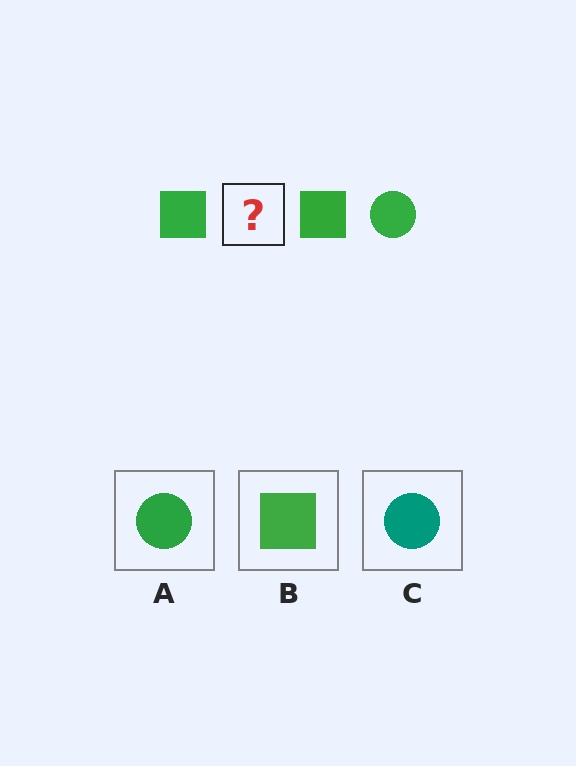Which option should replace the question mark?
Option A.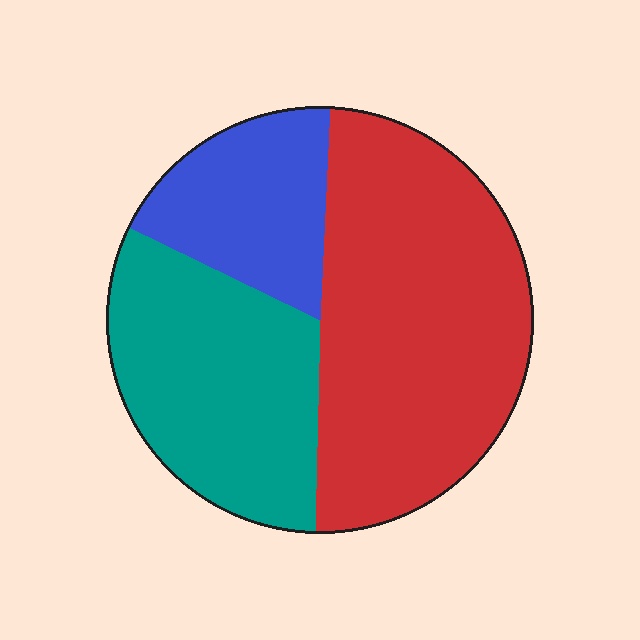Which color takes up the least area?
Blue, at roughly 20%.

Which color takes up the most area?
Red, at roughly 50%.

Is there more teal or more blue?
Teal.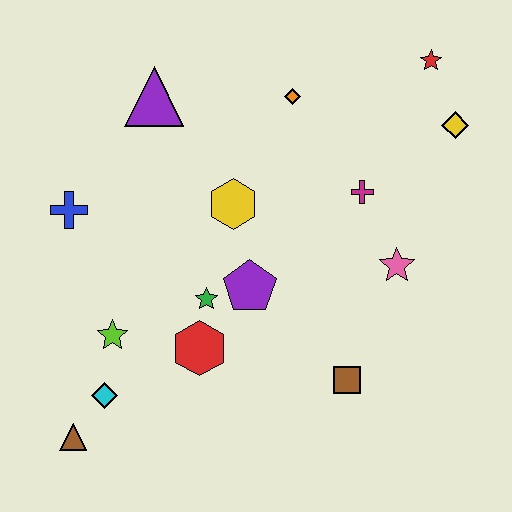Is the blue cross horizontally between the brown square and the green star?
No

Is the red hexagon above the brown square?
Yes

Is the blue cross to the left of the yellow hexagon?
Yes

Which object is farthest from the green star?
The red star is farthest from the green star.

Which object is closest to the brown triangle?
The cyan diamond is closest to the brown triangle.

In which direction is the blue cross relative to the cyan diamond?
The blue cross is above the cyan diamond.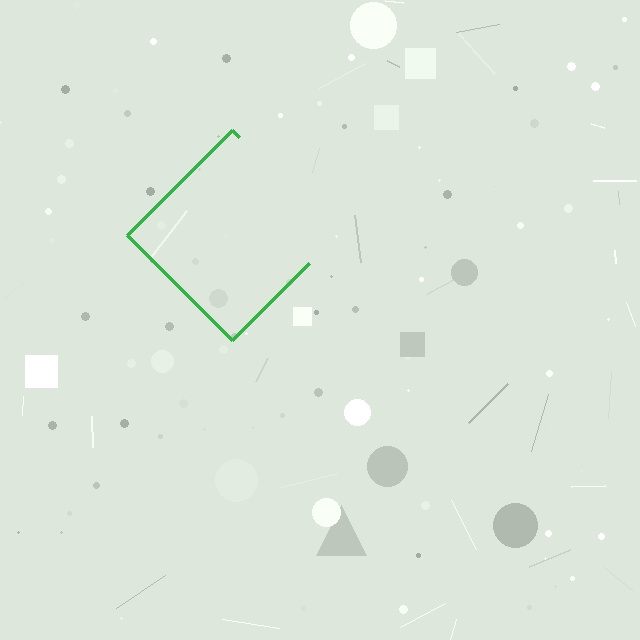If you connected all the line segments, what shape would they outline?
They would outline a diamond.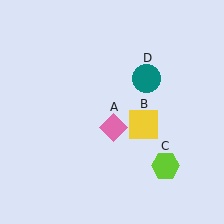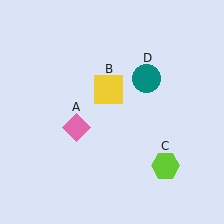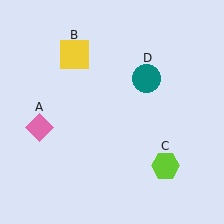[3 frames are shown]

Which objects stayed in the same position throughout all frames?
Lime hexagon (object C) and teal circle (object D) remained stationary.